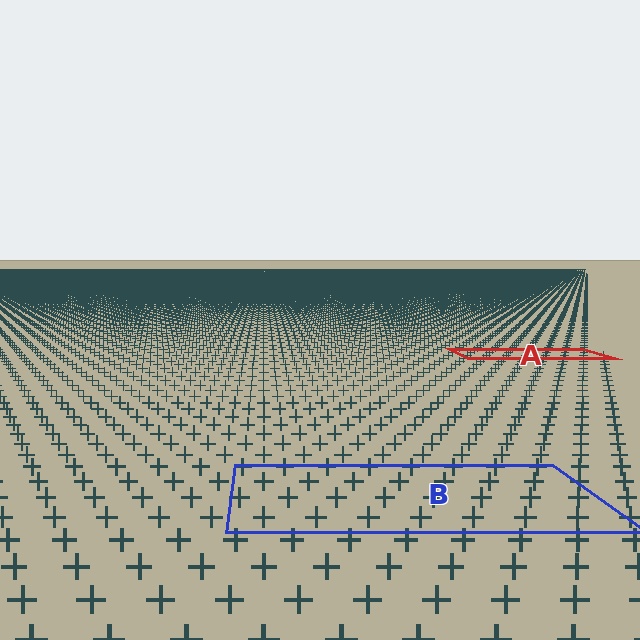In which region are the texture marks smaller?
The texture marks are smaller in region A, because it is farther away.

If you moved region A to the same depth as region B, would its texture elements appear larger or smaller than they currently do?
They would appear larger. At a closer depth, the same texture elements are projected at a bigger on-screen size.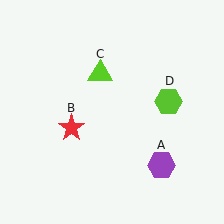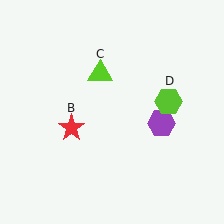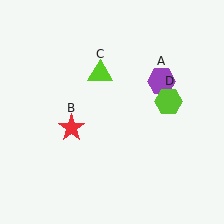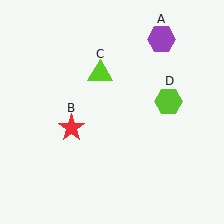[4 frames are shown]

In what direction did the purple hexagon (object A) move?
The purple hexagon (object A) moved up.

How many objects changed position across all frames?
1 object changed position: purple hexagon (object A).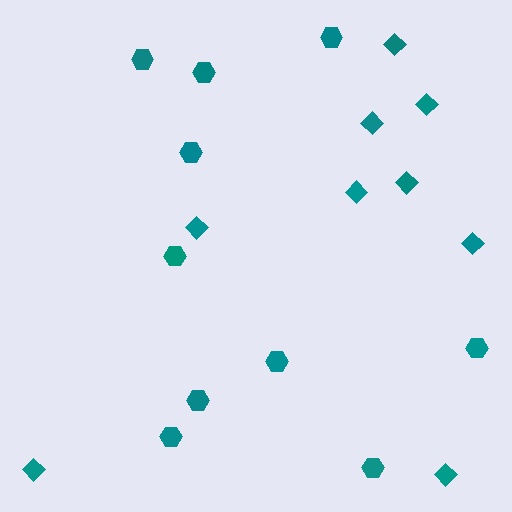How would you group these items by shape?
There are 2 groups: one group of diamonds (9) and one group of hexagons (10).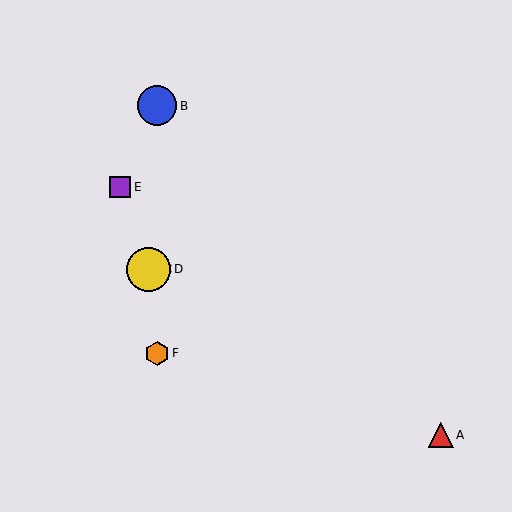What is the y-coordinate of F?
Object F is at y≈353.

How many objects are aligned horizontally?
2 objects (C, D) are aligned horizontally.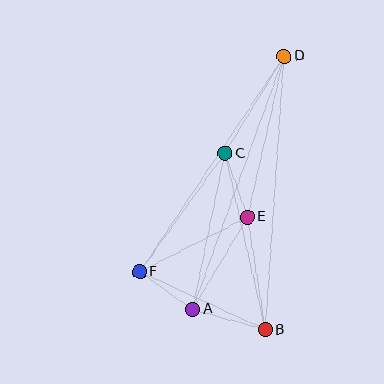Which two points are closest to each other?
Points A and F are closest to each other.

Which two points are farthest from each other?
Points B and D are farthest from each other.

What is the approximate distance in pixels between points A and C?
The distance between A and C is approximately 159 pixels.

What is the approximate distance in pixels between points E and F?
The distance between E and F is approximately 121 pixels.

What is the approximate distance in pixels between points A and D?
The distance between A and D is approximately 269 pixels.